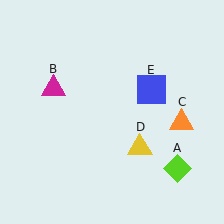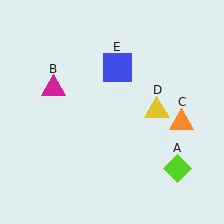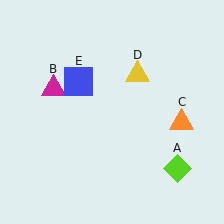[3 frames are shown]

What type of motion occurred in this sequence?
The yellow triangle (object D), blue square (object E) rotated counterclockwise around the center of the scene.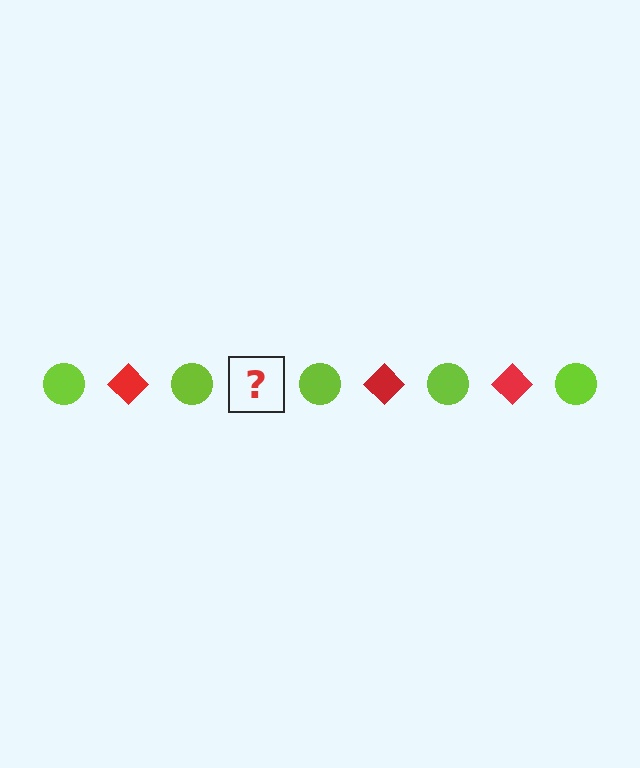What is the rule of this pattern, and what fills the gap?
The rule is that the pattern alternates between lime circle and red diamond. The gap should be filled with a red diamond.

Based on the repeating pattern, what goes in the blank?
The blank should be a red diamond.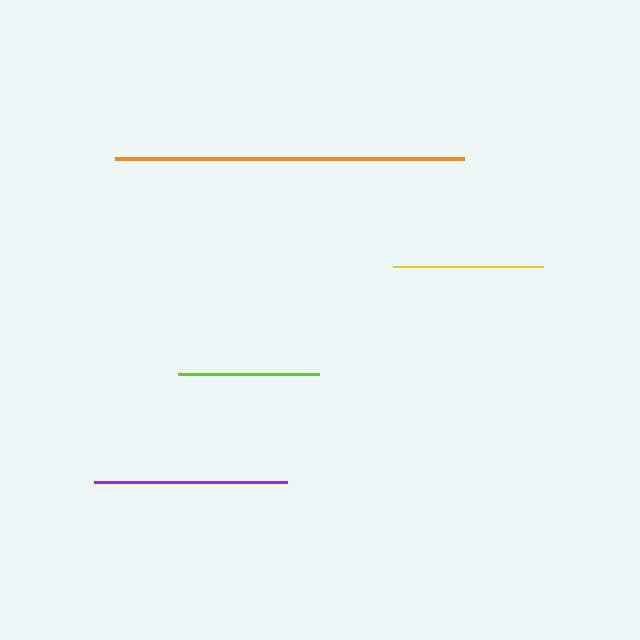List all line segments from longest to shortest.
From longest to shortest: orange, purple, yellow, lime.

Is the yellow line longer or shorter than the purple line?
The purple line is longer than the yellow line.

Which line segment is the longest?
The orange line is the longest at approximately 349 pixels.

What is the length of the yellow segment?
The yellow segment is approximately 150 pixels long.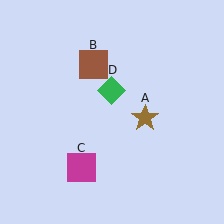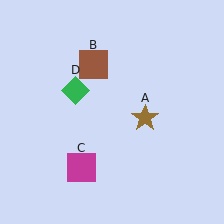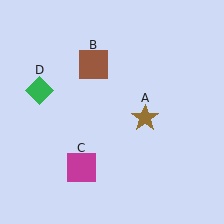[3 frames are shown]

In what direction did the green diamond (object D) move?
The green diamond (object D) moved left.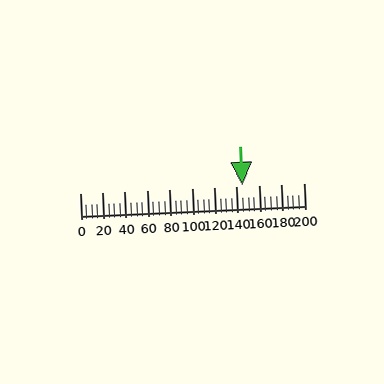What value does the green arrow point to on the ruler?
The green arrow points to approximately 145.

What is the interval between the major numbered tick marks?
The major tick marks are spaced 20 units apart.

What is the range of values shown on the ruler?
The ruler shows values from 0 to 200.